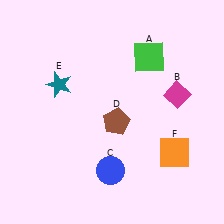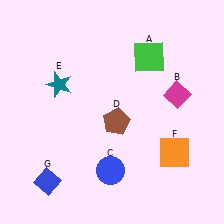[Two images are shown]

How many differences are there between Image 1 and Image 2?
There is 1 difference between the two images.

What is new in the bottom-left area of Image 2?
A blue diamond (G) was added in the bottom-left area of Image 2.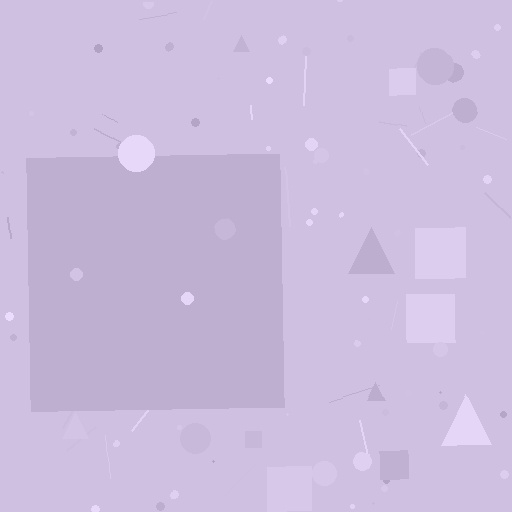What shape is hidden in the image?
A square is hidden in the image.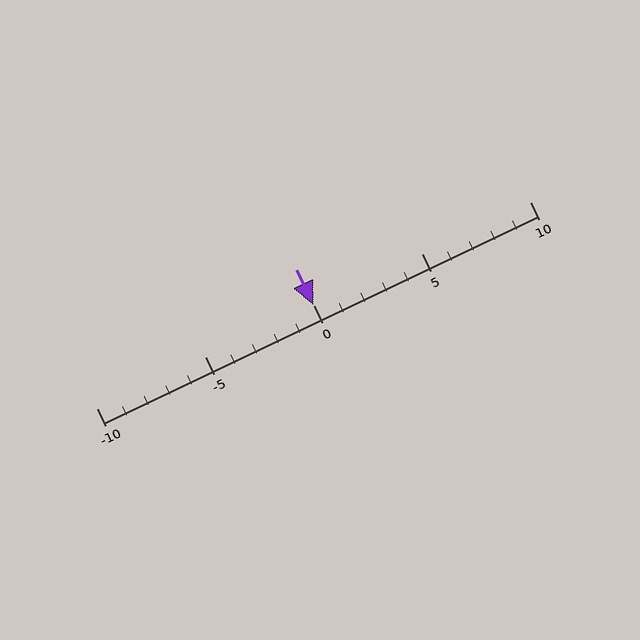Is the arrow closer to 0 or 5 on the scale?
The arrow is closer to 0.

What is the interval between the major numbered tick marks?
The major tick marks are spaced 5 units apart.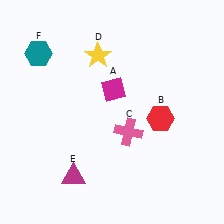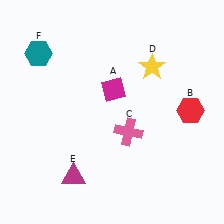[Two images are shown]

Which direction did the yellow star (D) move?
The yellow star (D) moved right.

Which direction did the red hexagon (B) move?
The red hexagon (B) moved right.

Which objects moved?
The objects that moved are: the red hexagon (B), the yellow star (D).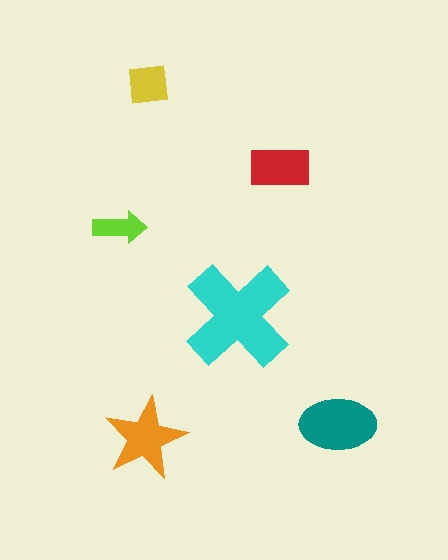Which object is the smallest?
The lime arrow.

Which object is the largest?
The cyan cross.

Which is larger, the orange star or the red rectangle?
The orange star.